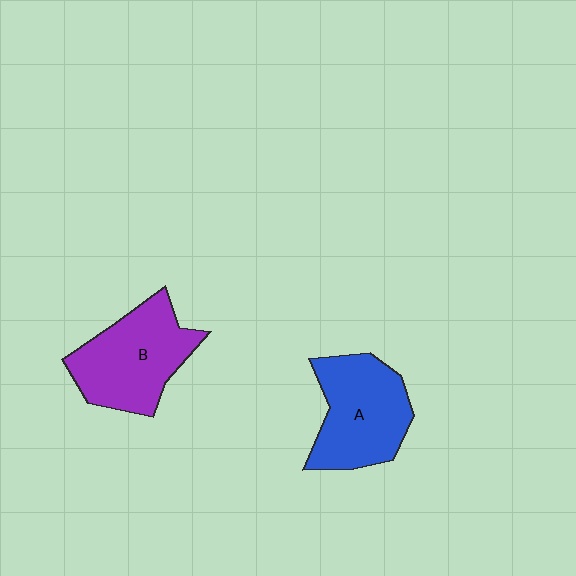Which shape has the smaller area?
Shape A (blue).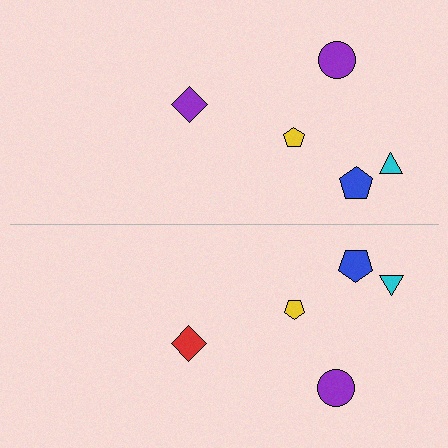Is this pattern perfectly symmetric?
No, the pattern is not perfectly symmetric. The red diamond on the bottom side breaks the symmetry — its mirror counterpart is purple.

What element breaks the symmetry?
The red diamond on the bottom side breaks the symmetry — its mirror counterpart is purple.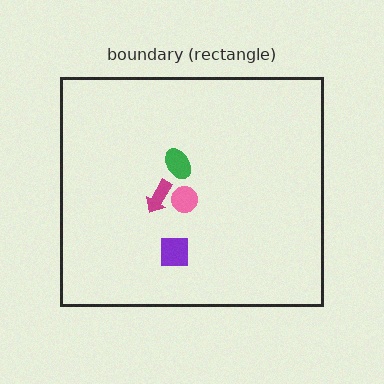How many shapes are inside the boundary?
4 inside, 0 outside.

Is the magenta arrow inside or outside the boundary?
Inside.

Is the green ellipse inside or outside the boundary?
Inside.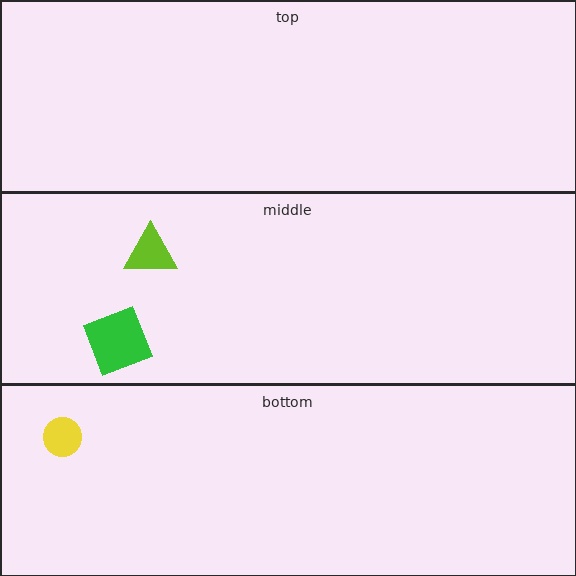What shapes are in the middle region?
The green square, the lime triangle.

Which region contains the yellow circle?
The bottom region.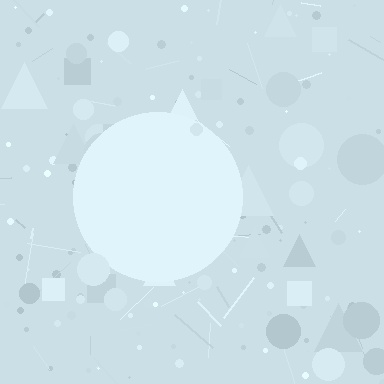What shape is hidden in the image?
A circle is hidden in the image.